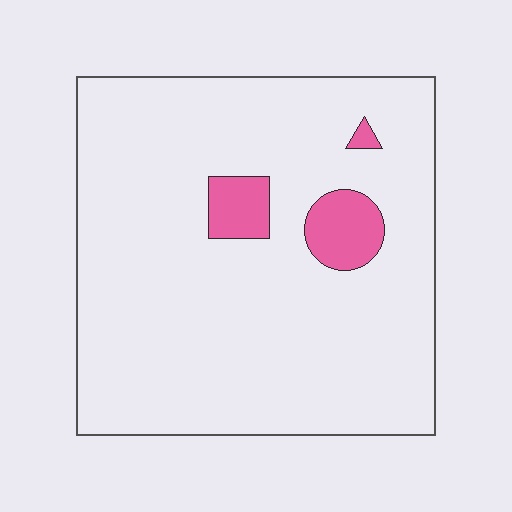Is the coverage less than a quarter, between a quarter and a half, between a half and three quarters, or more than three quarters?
Less than a quarter.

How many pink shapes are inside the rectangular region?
3.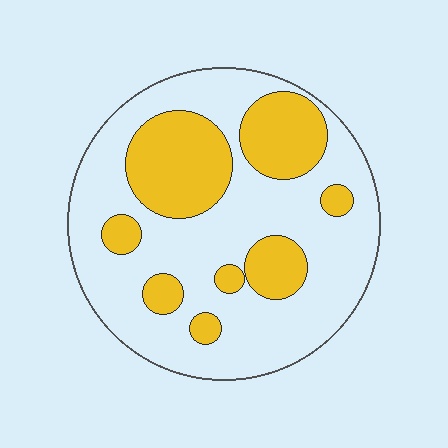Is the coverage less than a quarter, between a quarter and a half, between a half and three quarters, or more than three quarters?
Between a quarter and a half.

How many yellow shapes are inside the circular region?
8.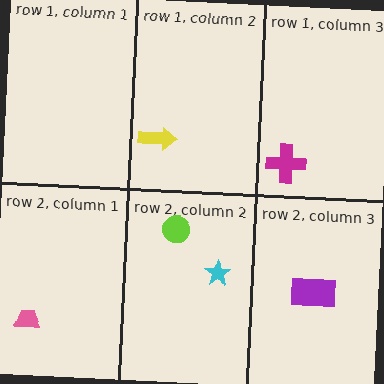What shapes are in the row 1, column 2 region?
The yellow arrow.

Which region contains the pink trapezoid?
The row 2, column 1 region.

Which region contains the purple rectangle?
The row 2, column 3 region.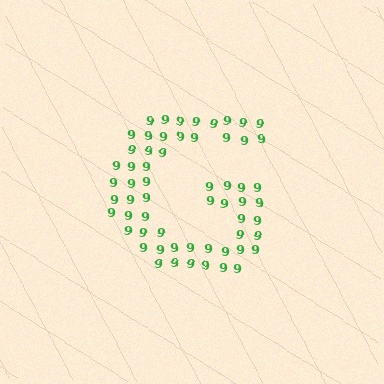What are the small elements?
The small elements are digit 9's.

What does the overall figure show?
The overall figure shows the letter G.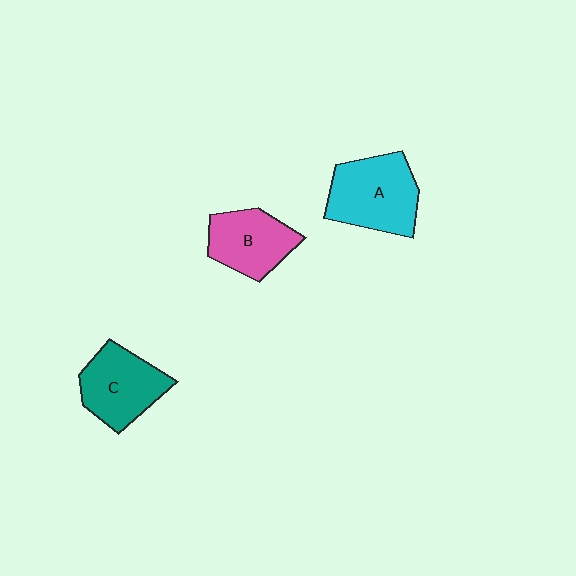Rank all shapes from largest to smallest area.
From largest to smallest: A (cyan), C (teal), B (pink).